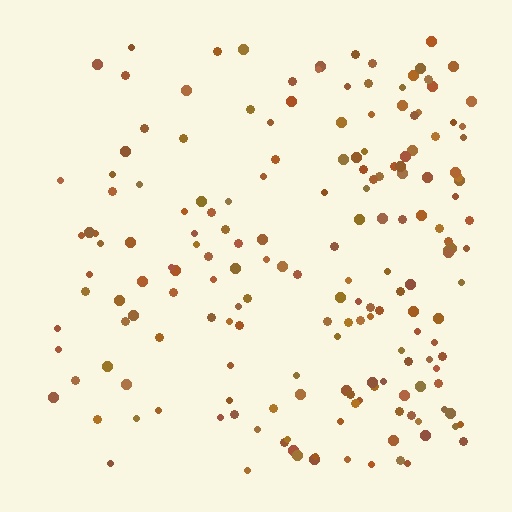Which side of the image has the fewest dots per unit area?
The left.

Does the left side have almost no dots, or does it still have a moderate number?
Still a moderate number, just noticeably fewer than the right.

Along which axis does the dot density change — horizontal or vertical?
Horizontal.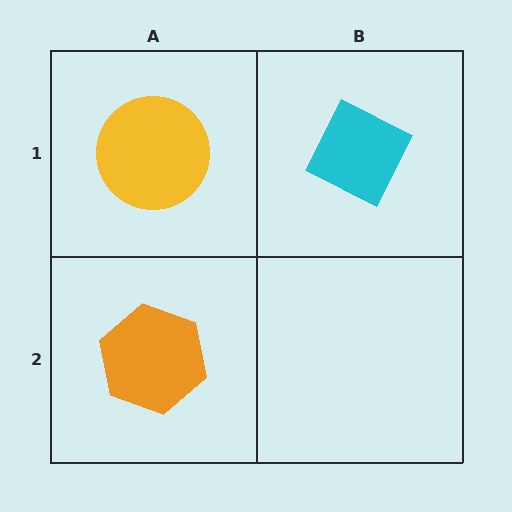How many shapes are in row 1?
2 shapes.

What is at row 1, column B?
A cyan diamond.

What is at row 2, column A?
An orange hexagon.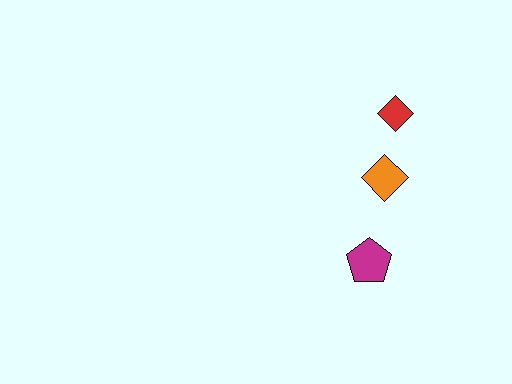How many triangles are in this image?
There are no triangles.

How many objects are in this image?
There are 3 objects.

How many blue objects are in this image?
There are no blue objects.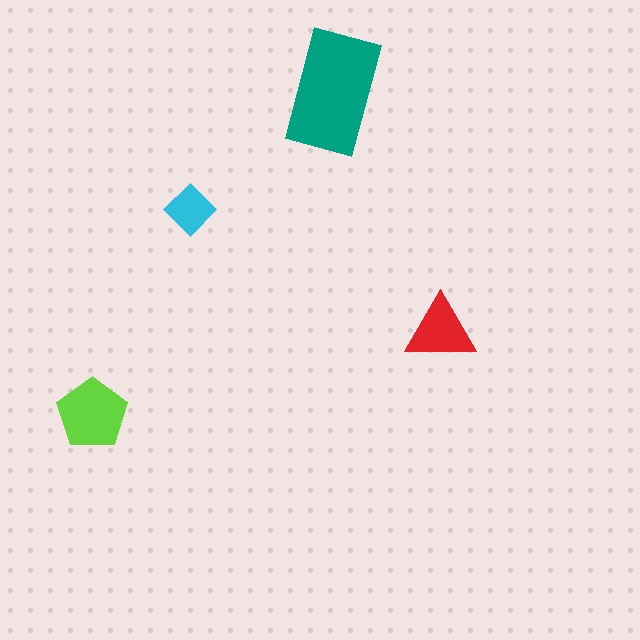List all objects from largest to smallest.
The teal rectangle, the lime pentagon, the red triangle, the cyan diamond.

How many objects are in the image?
There are 4 objects in the image.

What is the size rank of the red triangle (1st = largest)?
3rd.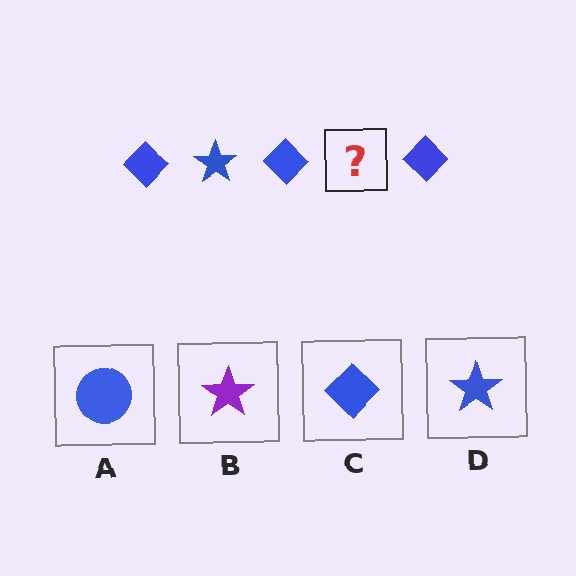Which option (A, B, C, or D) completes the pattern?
D.